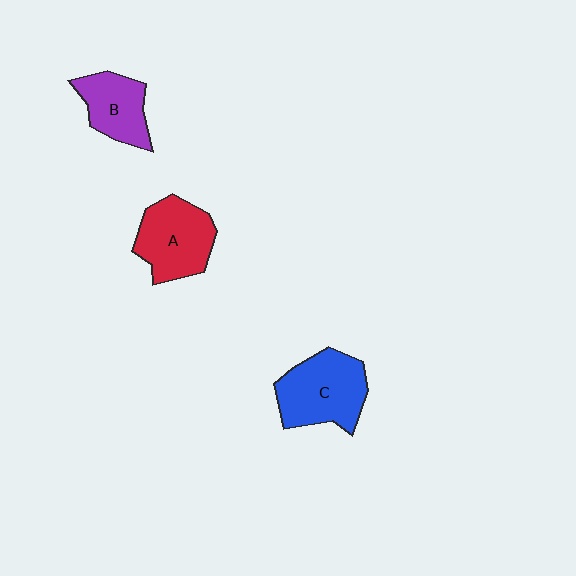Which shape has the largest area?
Shape C (blue).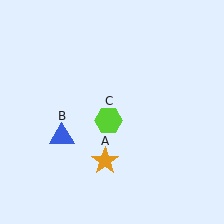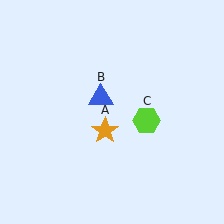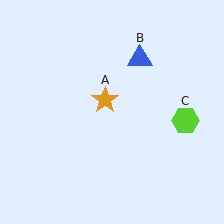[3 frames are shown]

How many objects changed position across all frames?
3 objects changed position: orange star (object A), blue triangle (object B), lime hexagon (object C).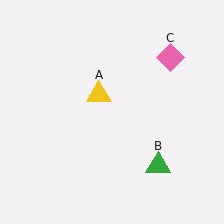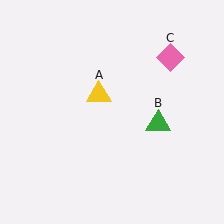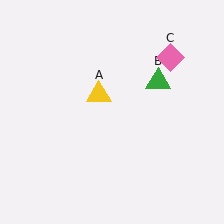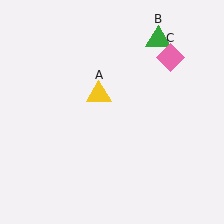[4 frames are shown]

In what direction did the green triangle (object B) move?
The green triangle (object B) moved up.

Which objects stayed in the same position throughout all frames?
Yellow triangle (object A) and pink diamond (object C) remained stationary.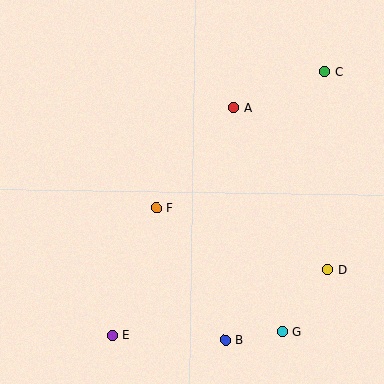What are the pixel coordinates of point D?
Point D is at (328, 270).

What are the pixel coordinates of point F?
Point F is at (156, 208).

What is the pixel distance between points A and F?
The distance between A and F is 127 pixels.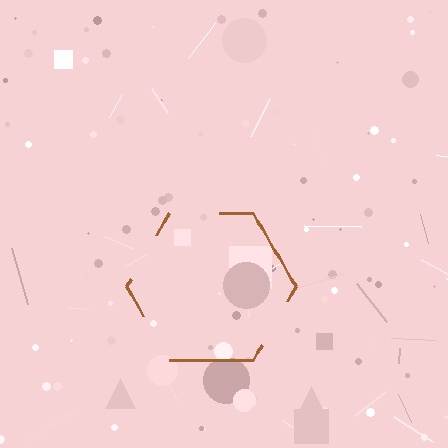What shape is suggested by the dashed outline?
The dashed outline suggests a hexagon.